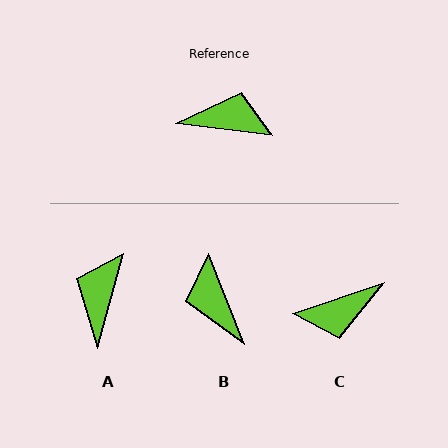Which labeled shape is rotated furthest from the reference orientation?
C, about 154 degrees away.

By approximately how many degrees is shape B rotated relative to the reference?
Approximately 118 degrees counter-clockwise.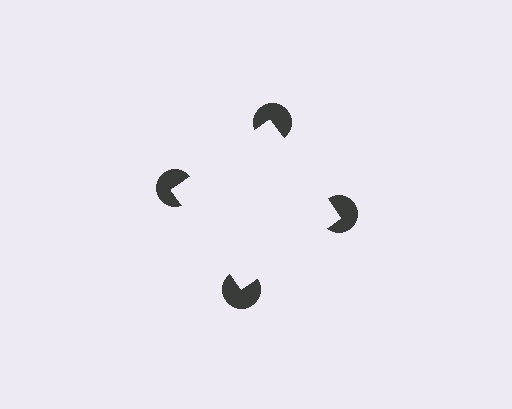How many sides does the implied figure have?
4 sides.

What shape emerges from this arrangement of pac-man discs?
An illusory square — its edges are inferred from the aligned wedge cuts in the pac-man discs, not physically drawn.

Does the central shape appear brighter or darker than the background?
It typically appears slightly brighter than the background, even though no actual brightness change is drawn.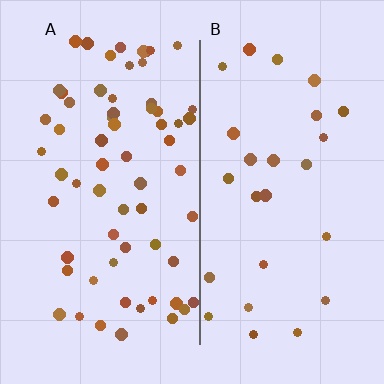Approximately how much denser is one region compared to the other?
Approximately 2.5× — region A over region B.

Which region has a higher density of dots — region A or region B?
A (the left).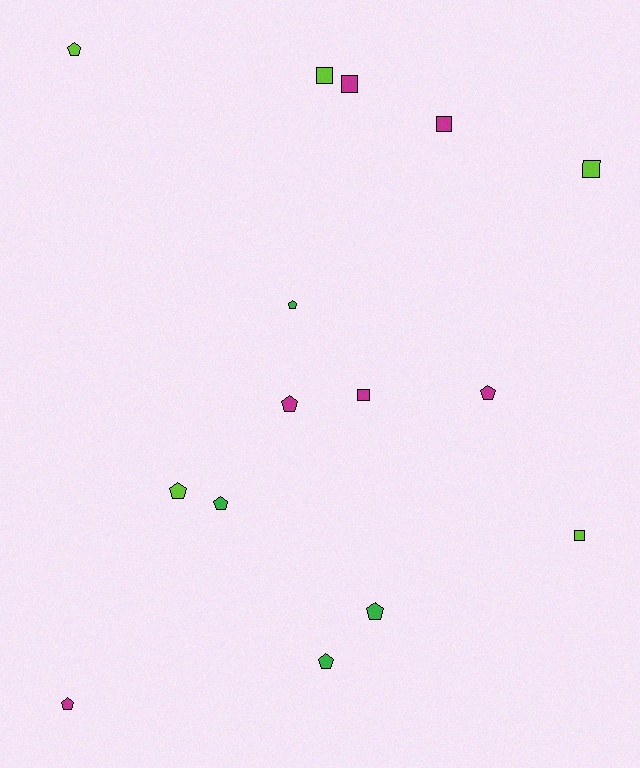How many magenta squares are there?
There are 3 magenta squares.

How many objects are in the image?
There are 15 objects.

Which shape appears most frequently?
Pentagon, with 9 objects.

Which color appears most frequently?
Magenta, with 6 objects.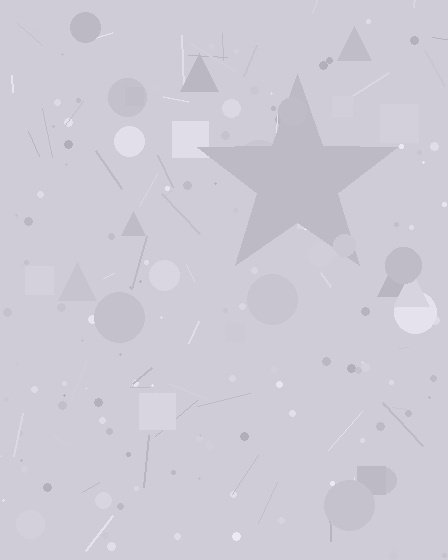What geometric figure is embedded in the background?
A star is embedded in the background.